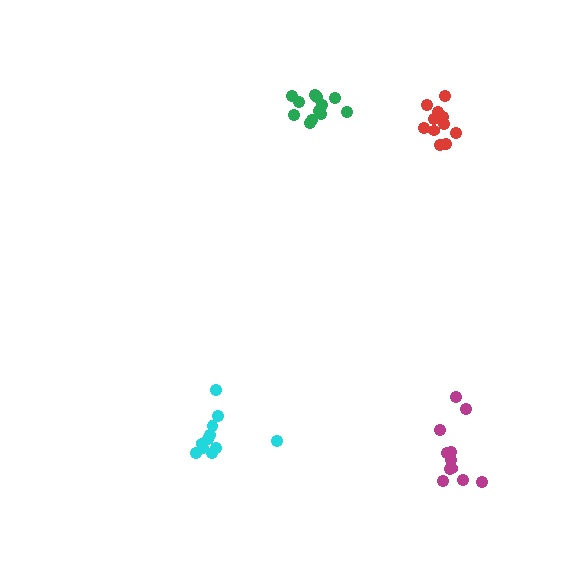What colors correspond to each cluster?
The clusters are colored: green, magenta, cyan, red.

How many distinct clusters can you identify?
There are 4 distinct clusters.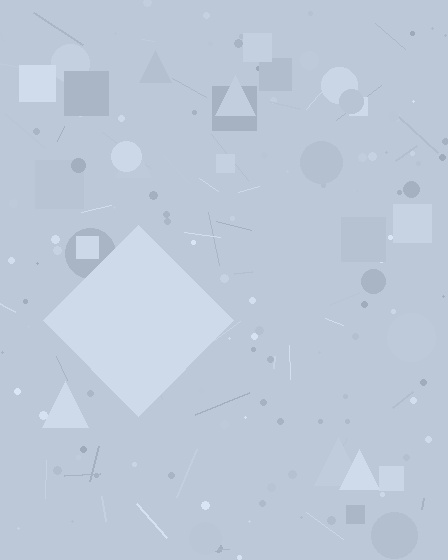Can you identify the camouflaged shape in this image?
The camouflaged shape is a diamond.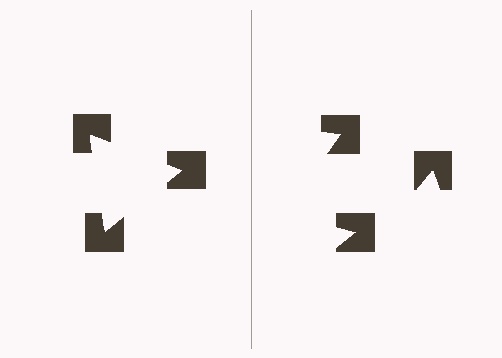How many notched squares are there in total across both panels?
6 — 3 on each side.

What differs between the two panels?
The notched squares are positioned identically on both sides; only the wedge orientations differ. On the left they align to a triangle; on the right they are misaligned.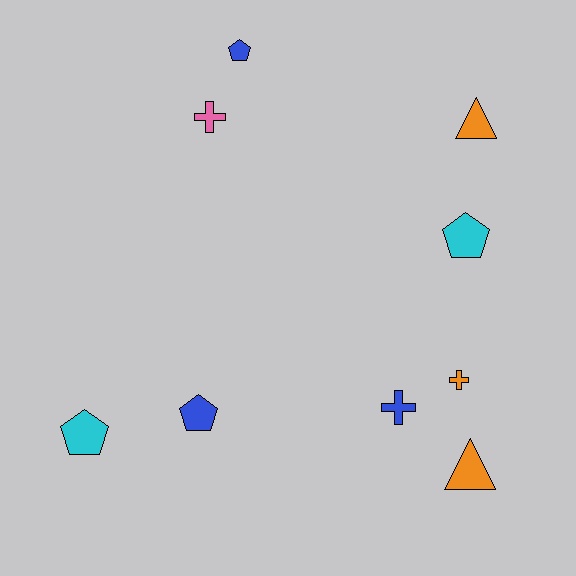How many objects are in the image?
There are 9 objects.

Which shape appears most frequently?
Pentagon, with 4 objects.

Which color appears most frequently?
Blue, with 3 objects.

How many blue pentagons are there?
There are 2 blue pentagons.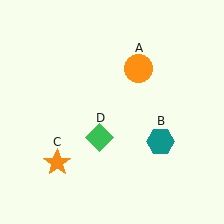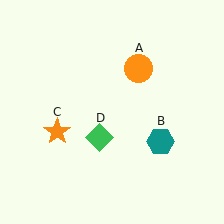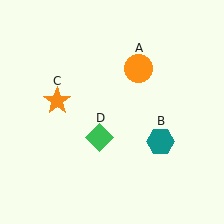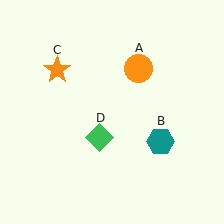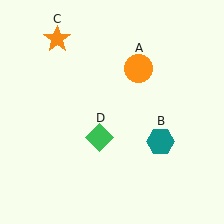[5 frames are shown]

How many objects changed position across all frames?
1 object changed position: orange star (object C).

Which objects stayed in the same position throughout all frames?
Orange circle (object A) and teal hexagon (object B) and green diamond (object D) remained stationary.